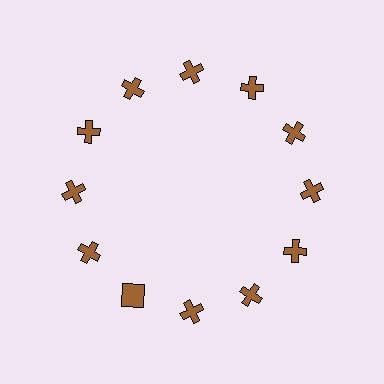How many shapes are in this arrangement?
There are 12 shapes arranged in a ring pattern.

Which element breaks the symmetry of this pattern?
The brown square at roughly the 7 o'clock position breaks the symmetry. All other shapes are brown crosses.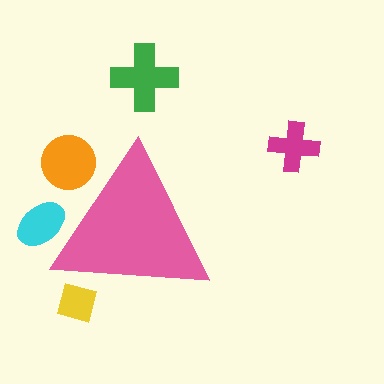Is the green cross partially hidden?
No, the green cross is fully visible.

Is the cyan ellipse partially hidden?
Yes, the cyan ellipse is partially hidden behind the pink triangle.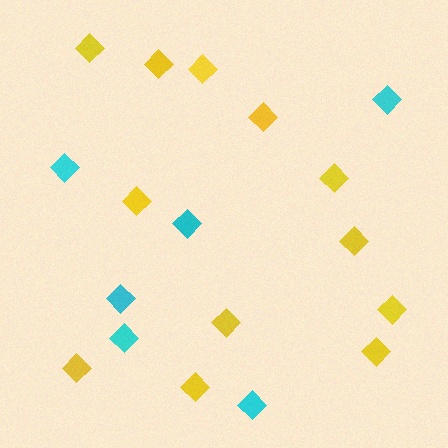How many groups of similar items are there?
There are 2 groups: one group of cyan diamonds (6) and one group of yellow diamonds (12).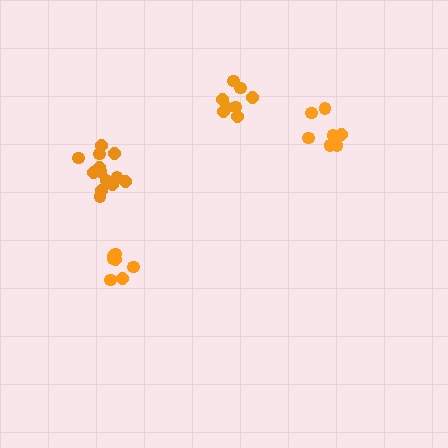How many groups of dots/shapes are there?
There are 4 groups.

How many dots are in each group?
Group 1: 8 dots, Group 2: 7 dots, Group 3: 13 dots, Group 4: 7 dots (35 total).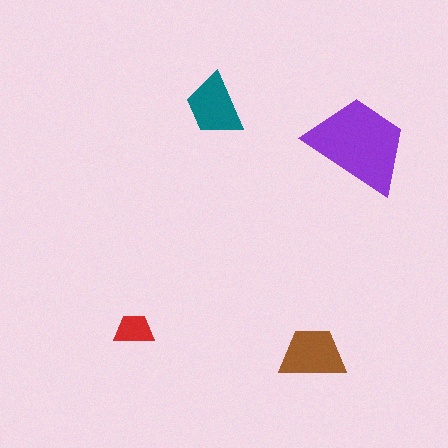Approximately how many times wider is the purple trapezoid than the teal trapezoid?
About 1.5 times wider.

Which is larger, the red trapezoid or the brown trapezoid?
The brown one.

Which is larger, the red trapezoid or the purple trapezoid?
The purple one.